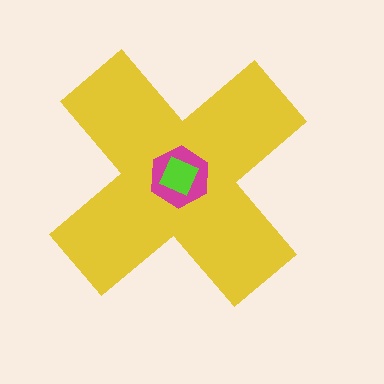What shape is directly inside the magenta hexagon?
The lime diamond.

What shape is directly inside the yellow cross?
The magenta hexagon.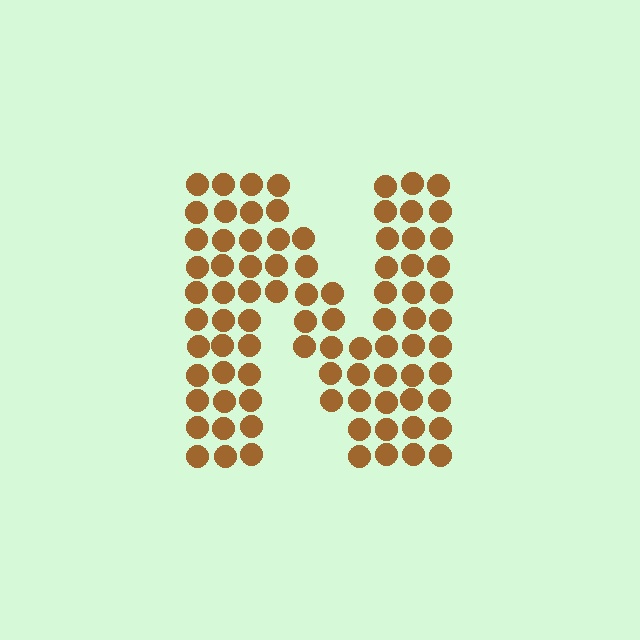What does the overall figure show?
The overall figure shows the letter N.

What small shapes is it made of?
It is made of small circles.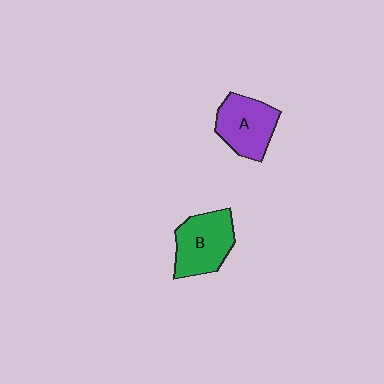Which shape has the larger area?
Shape B (green).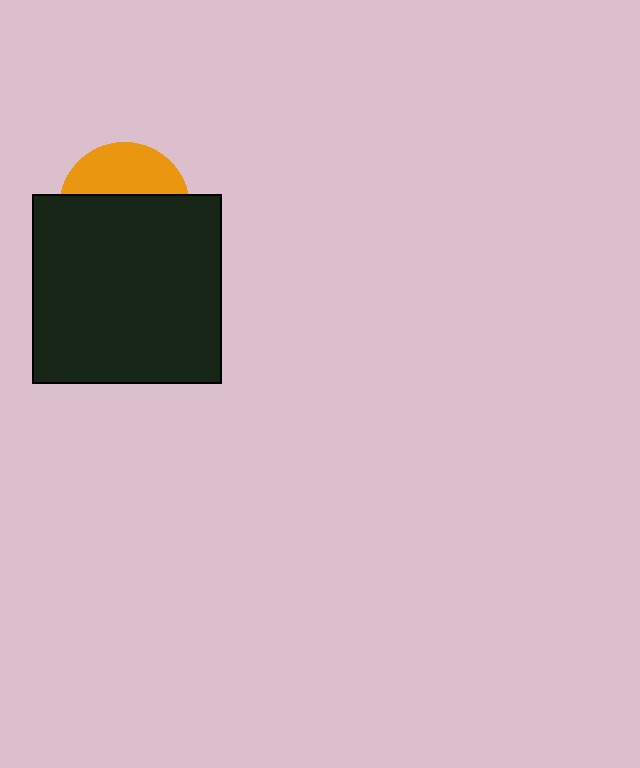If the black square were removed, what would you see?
You would see the complete orange circle.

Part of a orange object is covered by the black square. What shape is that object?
It is a circle.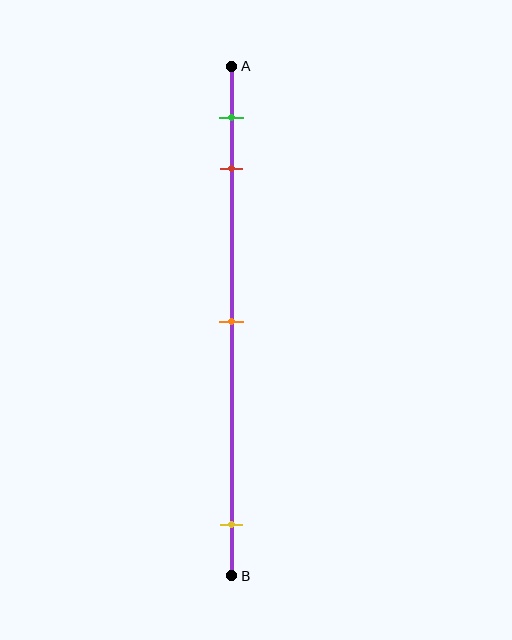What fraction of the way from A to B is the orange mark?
The orange mark is approximately 50% (0.5) of the way from A to B.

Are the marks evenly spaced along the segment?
No, the marks are not evenly spaced.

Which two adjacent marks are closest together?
The green and red marks are the closest adjacent pair.